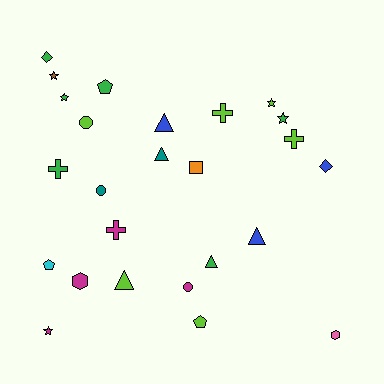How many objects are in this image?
There are 25 objects.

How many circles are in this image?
There are 3 circles.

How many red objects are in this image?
There are no red objects.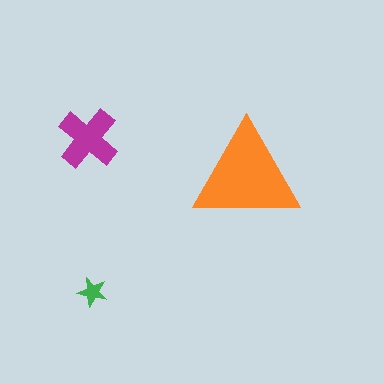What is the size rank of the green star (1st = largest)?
3rd.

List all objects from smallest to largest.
The green star, the magenta cross, the orange triangle.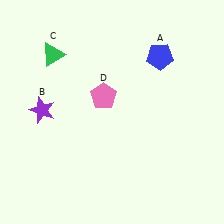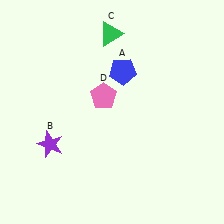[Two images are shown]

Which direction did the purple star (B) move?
The purple star (B) moved down.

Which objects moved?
The objects that moved are: the blue pentagon (A), the purple star (B), the green triangle (C).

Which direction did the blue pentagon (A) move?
The blue pentagon (A) moved left.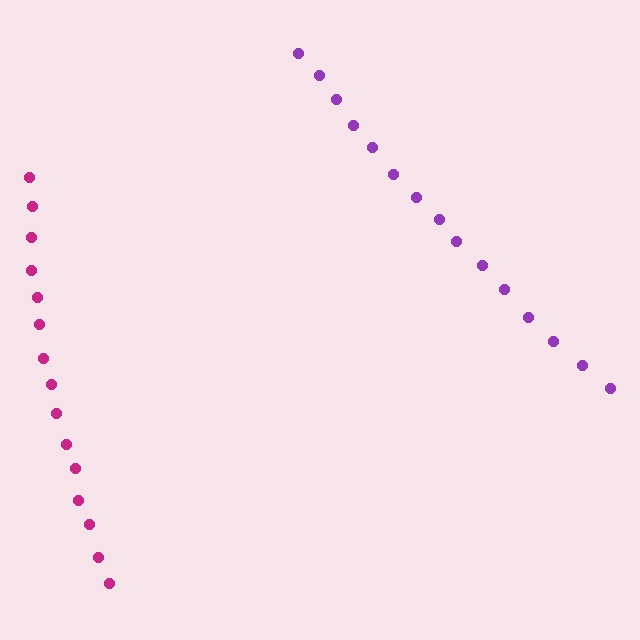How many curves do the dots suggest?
There are 2 distinct paths.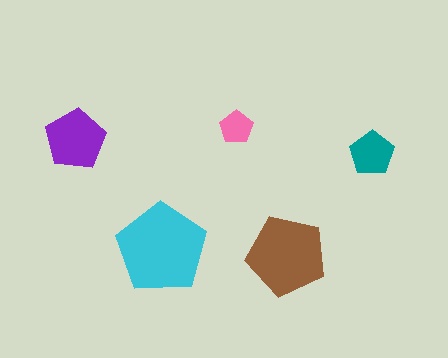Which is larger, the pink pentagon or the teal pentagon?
The teal one.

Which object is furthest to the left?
The purple pentagon is leftmost.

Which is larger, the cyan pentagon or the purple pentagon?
The cyan one.